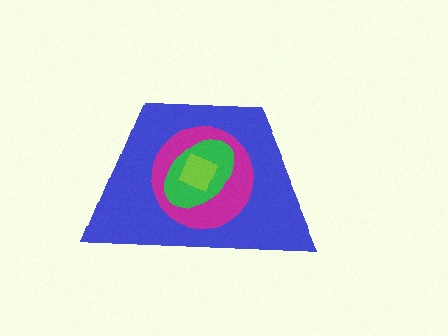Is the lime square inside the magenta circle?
Yes.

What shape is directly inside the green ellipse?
The lime square.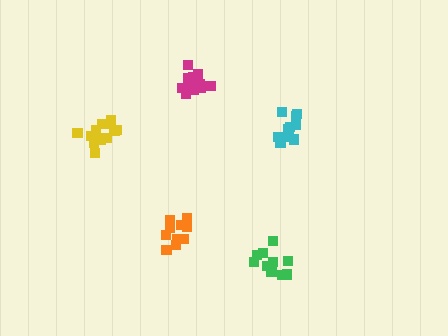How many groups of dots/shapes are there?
There are 5 groups.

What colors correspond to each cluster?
The clusters are colored: green, orange, yellow, magenta, cyan.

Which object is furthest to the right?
The cyan cluster is rightmost.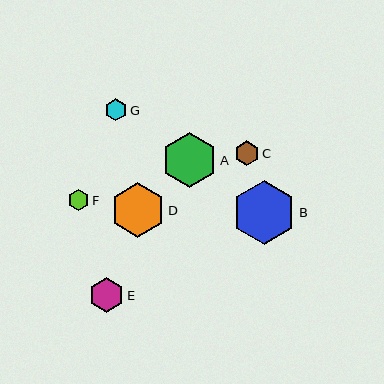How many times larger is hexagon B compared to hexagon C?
Hexagon B is approximately 2.6 times the size of hexagon C.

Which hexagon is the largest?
Hexagon B is the largest with a size of approximately 64 pixels.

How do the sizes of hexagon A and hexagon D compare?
Hexagon A and hexagon D are approximately the same size.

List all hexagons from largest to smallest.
From largest to smallest: B, A, D, E, C, G, F.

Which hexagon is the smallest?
Hexagon F is the smallest with a size of approximately 20 pixels.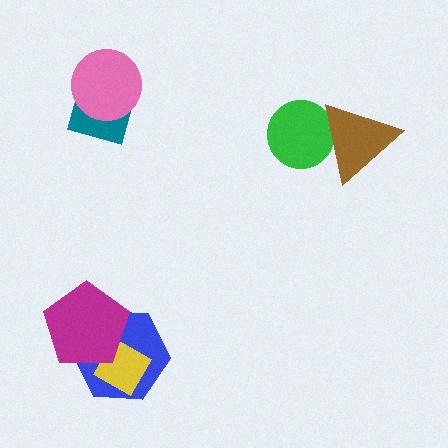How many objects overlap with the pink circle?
1 object overlaps with the pink circle.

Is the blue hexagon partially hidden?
Yes, it is partially covered by another shape.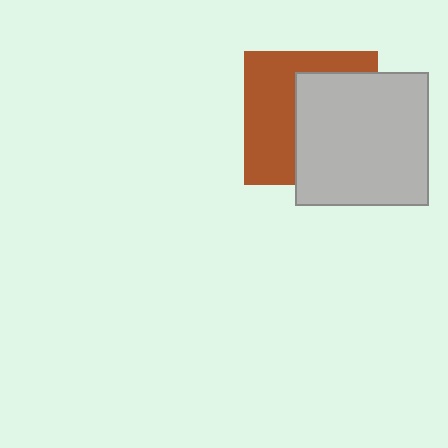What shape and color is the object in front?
The object in front is a light gray square.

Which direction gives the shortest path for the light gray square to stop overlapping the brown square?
Moving right gives the shortest separation.